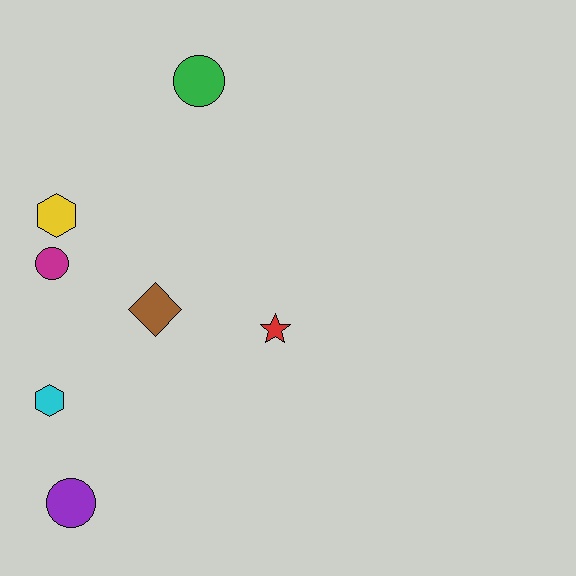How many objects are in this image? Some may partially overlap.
There are 7 objects.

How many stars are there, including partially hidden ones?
There is 1 star.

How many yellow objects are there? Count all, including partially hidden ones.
There is 1 yellow object.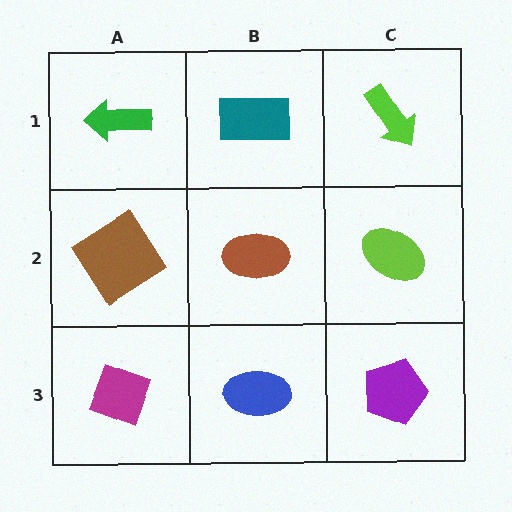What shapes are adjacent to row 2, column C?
A lime arrow (row 1, column C), a purple pentagon (row 3, column C), a brown ellipse (row 2, column B).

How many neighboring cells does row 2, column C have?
3.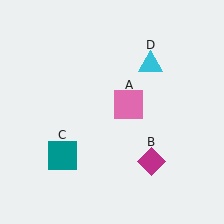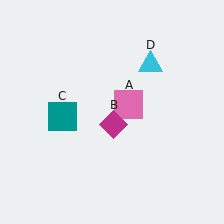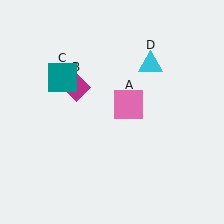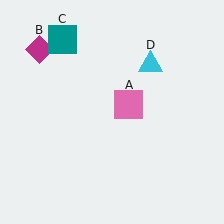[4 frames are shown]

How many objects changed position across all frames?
2 objects changed position: magenta diamond (object B), teal square (object C).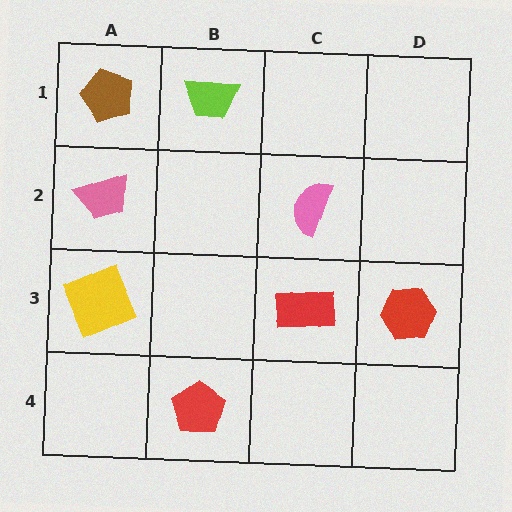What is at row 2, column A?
A pink trapezoid.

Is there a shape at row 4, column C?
No, that cell is empty.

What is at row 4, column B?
A red pentagon.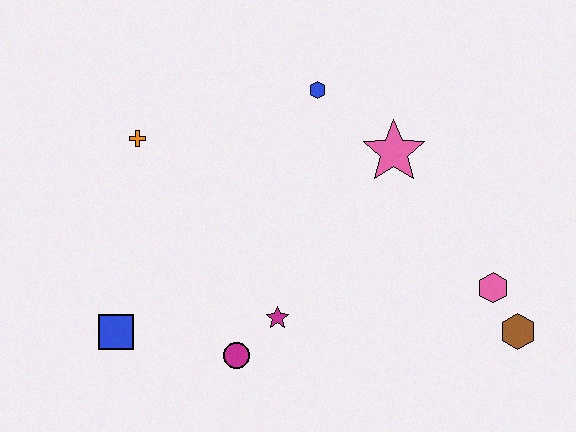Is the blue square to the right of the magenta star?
No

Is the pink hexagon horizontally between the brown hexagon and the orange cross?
Yes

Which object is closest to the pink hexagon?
The brown hexagon is closest to the pink hexagon.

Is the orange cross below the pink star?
No